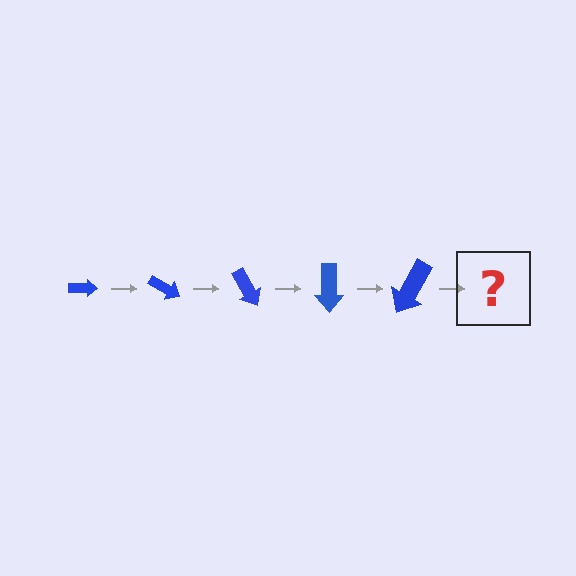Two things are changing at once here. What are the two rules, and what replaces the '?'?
The two rules are that the arrow grows larger each step and it rotates 30 degrees each step. The '?' should be an arrow, larger than the previous one and rotated 150 degrees from the start.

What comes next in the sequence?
The next element should be an arrow, larger than the previous one and rotated 150 degrees from the start.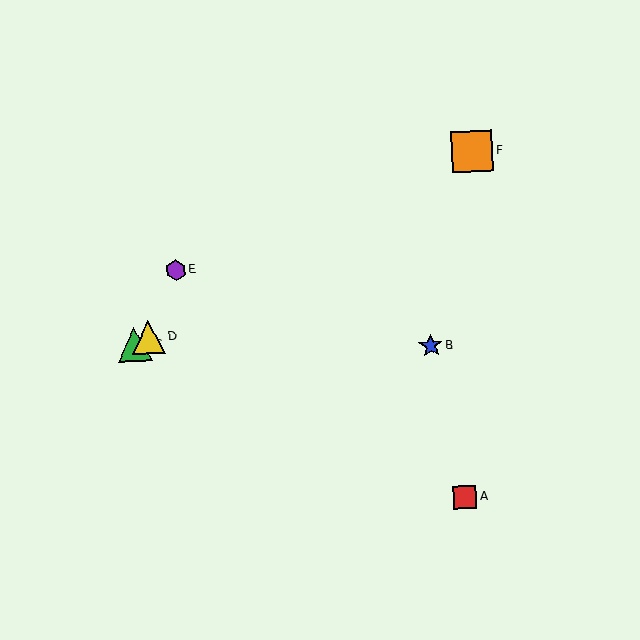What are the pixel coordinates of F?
Object F is at (472, 152).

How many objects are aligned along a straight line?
3 objects (C, D, F) are aligned along a straight line.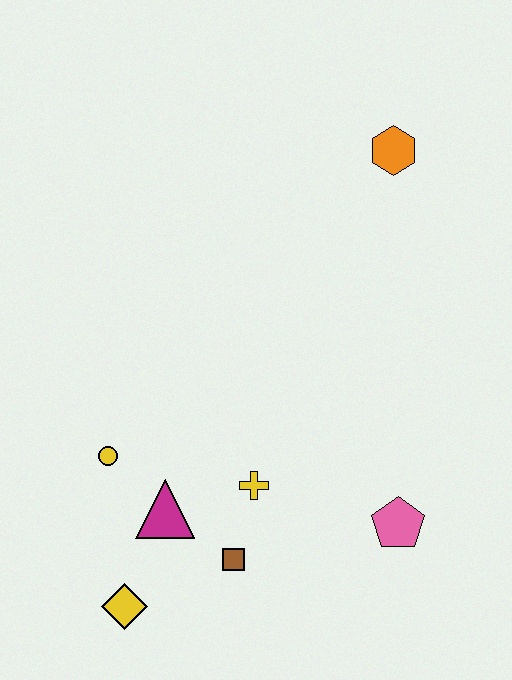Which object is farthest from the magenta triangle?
The orange hexagon is farthest from the magenta triangle.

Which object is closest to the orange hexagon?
The yellow cross is closest to the orange hexagon.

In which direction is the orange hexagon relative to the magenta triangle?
The orange hexagon is above the magenta triangle.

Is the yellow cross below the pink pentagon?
No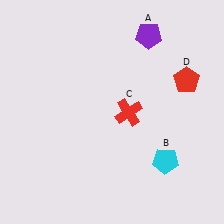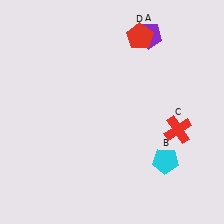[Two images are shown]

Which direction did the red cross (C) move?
The red cross (C) moved right.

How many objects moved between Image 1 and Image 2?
2 objects moved between the two images.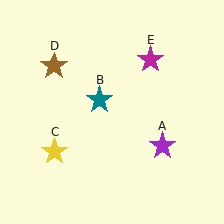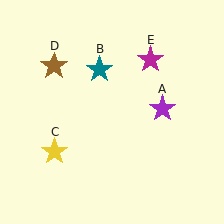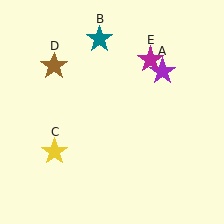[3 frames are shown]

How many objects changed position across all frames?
2 objects changed position: purple star (object A), teal star (object B).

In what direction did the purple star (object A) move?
The purple star (object A) moved up.